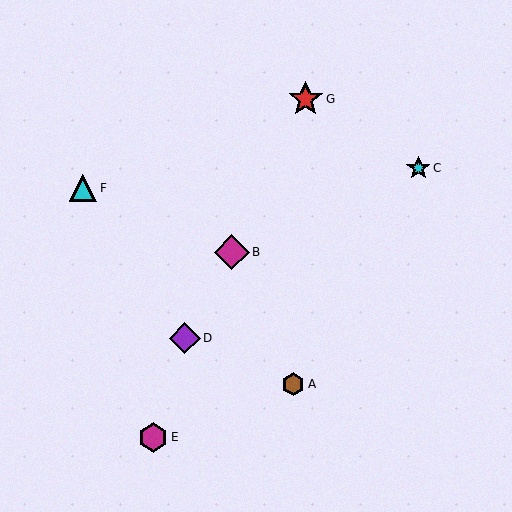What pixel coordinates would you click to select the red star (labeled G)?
Click at (306, 99) to select the red star G.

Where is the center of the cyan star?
The center of the cyan star is at (418, 168).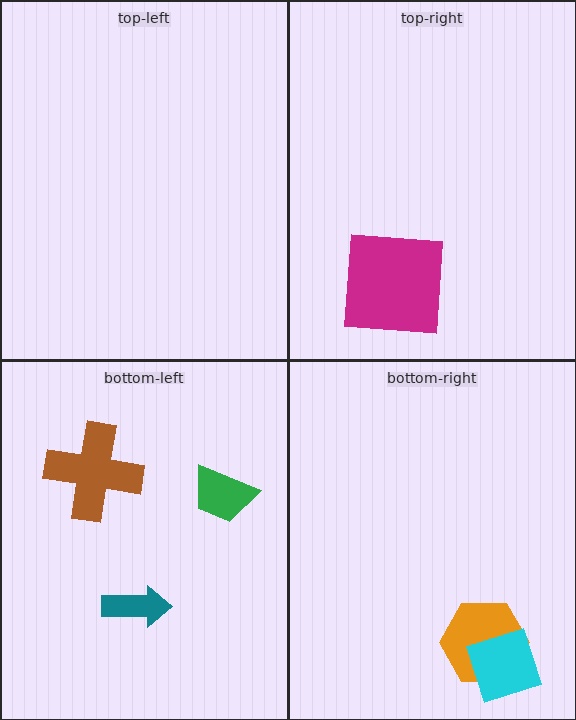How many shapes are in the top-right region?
1.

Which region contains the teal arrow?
The bottom-left region.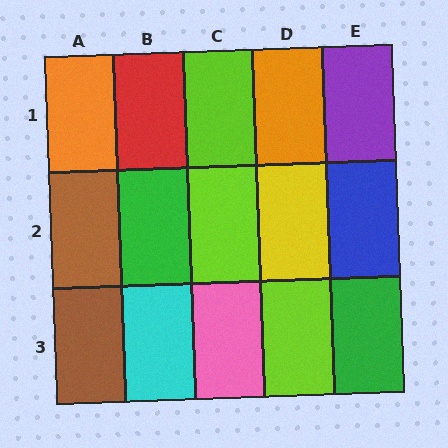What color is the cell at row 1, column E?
Purple.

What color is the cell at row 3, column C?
Pink.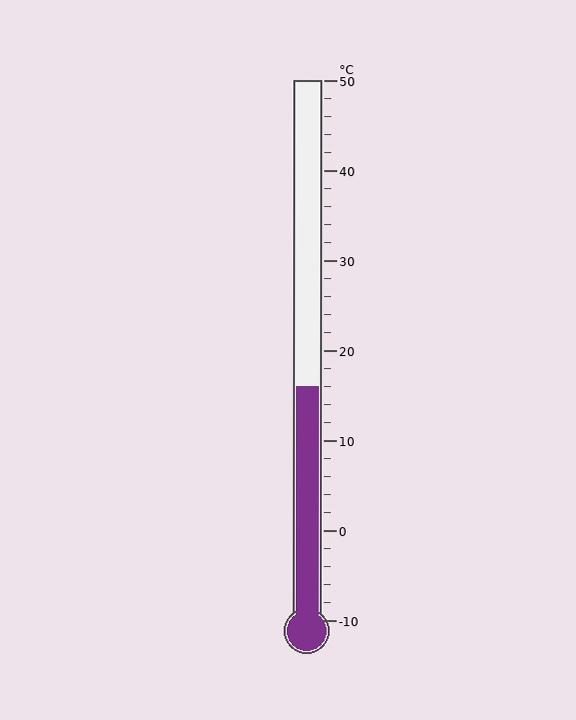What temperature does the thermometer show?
The thermometer shows approximately 16°C.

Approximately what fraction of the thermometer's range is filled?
The thermometer is filled to approximately 45% of its range.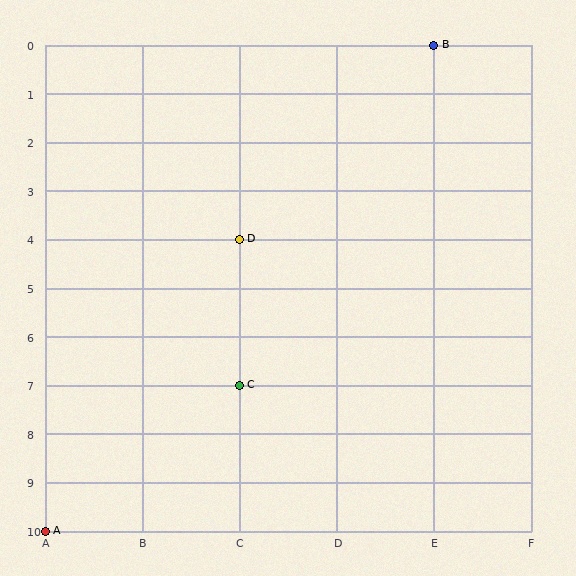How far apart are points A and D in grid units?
Points A and D are 2 columns and 6 rows apart (about 6.3 grid units diagonally).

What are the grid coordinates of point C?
Point C is at grid coordinates (C, 7).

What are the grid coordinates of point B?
Point B is at grid coordinates (E, 0).